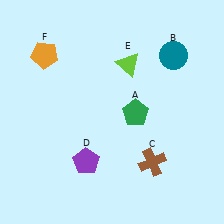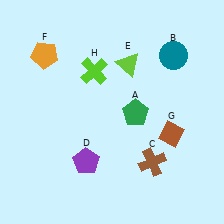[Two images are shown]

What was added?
A brown diamond (G), a lime cross (H) were added in Image 2.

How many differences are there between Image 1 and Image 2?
There are 2 differences between the two images.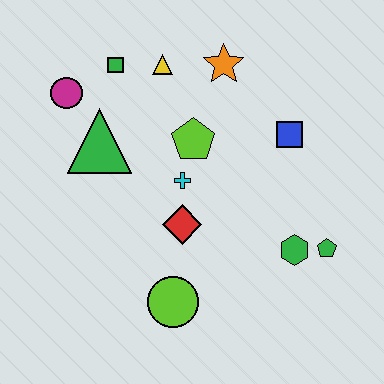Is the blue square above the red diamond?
Yes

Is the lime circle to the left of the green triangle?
No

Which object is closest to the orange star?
The yellow triangle is closest to the orange star.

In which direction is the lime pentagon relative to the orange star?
The lime pentagon is below the orange star.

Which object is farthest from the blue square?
The magenta circle is farthest from the blue square.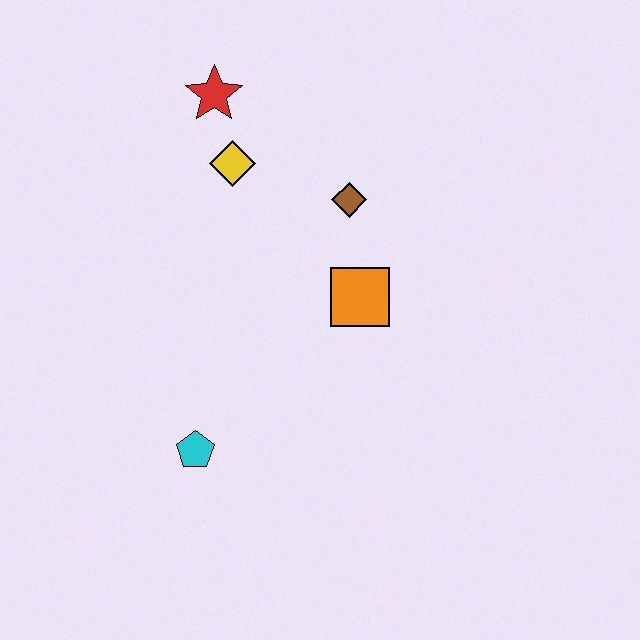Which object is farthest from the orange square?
The red star is farthest from the orange square.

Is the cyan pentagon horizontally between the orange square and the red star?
No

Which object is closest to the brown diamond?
The orange square is closest to the brown diamond.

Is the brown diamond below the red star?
Yes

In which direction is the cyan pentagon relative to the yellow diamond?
The cyan pentagon is below the yellow diamond.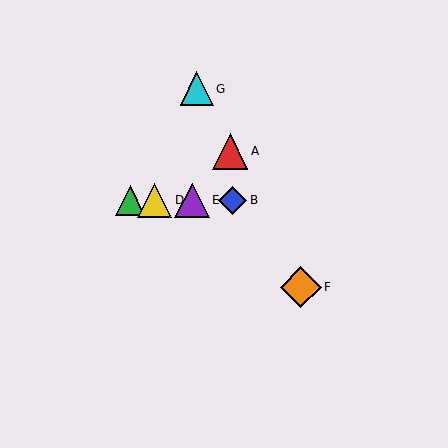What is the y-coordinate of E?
Object E is at y≈200.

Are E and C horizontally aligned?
Yes, both are at y≈200.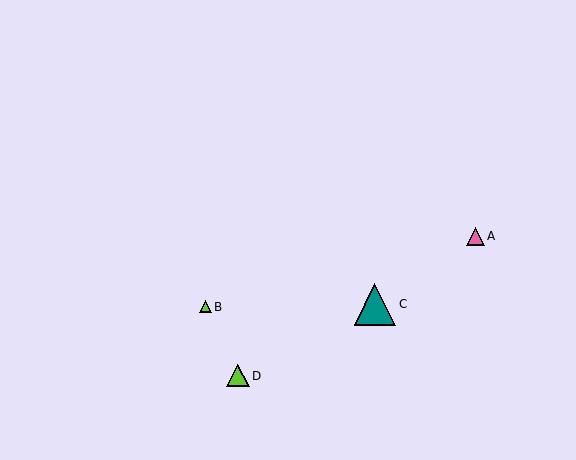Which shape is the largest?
The teal triangle (labeled C) is the largest.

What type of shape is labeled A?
Shape A is a pink triangle.